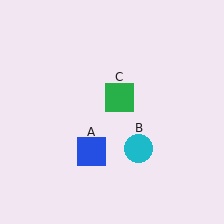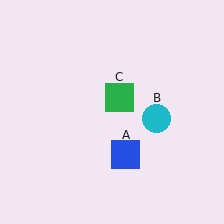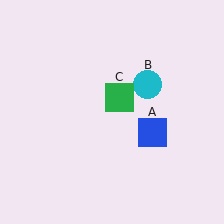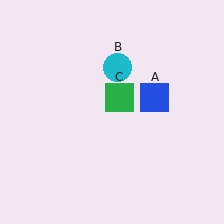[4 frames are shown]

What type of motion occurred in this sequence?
The blue square (object A), cyan circle (object B) rotated counterclockwise around the center of the scene.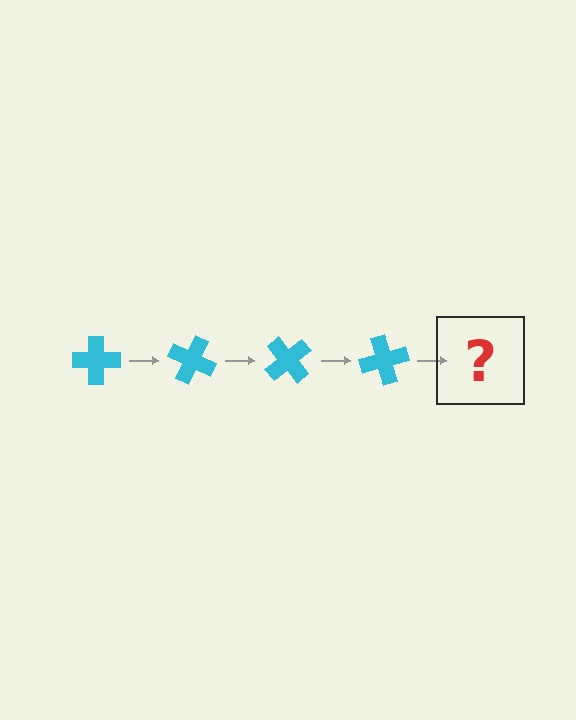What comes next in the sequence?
The next element should be a cyan cross rotated 100 degrees.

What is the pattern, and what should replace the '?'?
The pattern is that the cross rotates 25 degrees each step. The '?' should be a cyan cross rotated 100 degrees.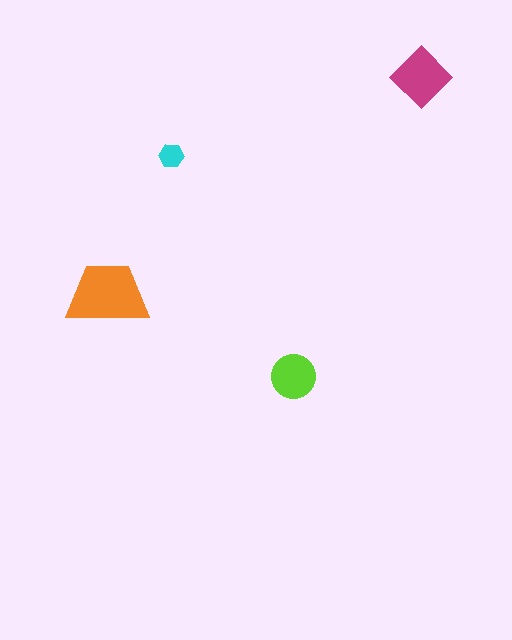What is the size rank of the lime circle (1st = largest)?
3rd.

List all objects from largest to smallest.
The orange trapezoid, the magenta diamond, the lime circle, the cyan hexagon.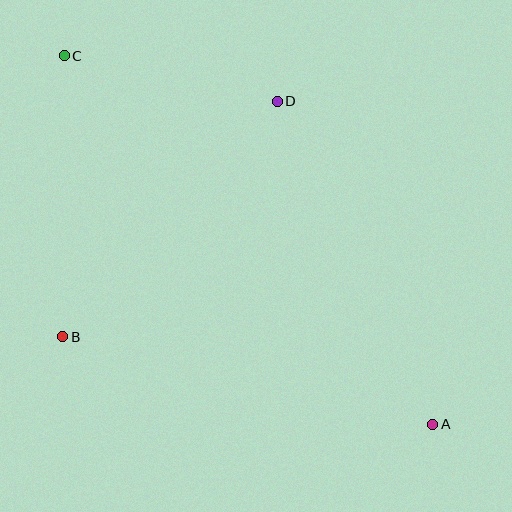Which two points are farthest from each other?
Points A and C are farthest from each other.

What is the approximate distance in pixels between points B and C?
The distance between B and C is approximately 281 pixels.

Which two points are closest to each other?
Points C and D are closest to each other.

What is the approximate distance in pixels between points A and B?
The distance between A and B is approximately 381 pixels.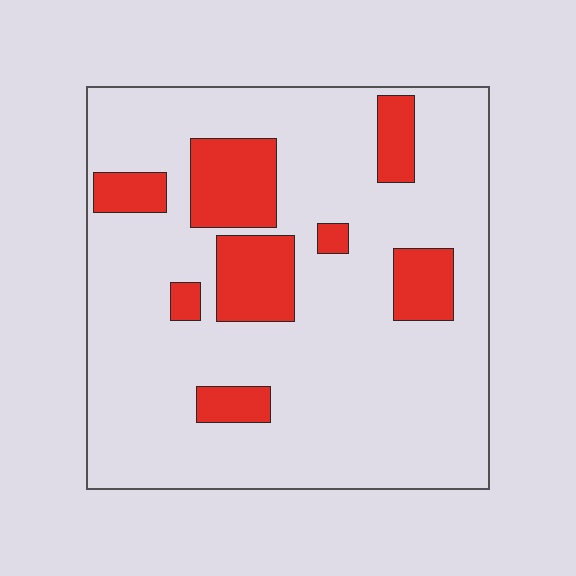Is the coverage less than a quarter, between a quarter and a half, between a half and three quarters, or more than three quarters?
Less than a quarter.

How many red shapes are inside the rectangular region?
8.